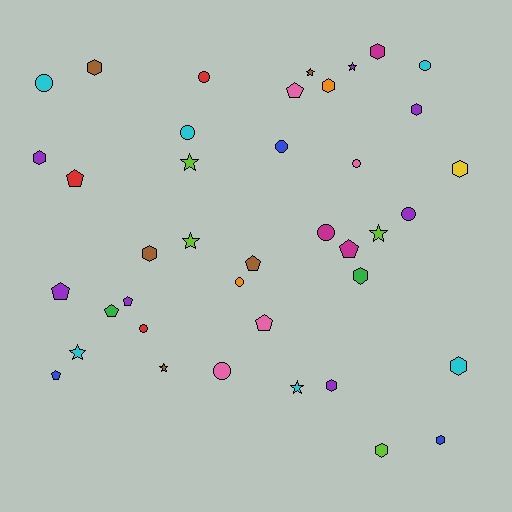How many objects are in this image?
There are 40 objects.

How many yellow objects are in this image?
There is 1 yellow object.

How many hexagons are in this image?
There are 12 hexagons.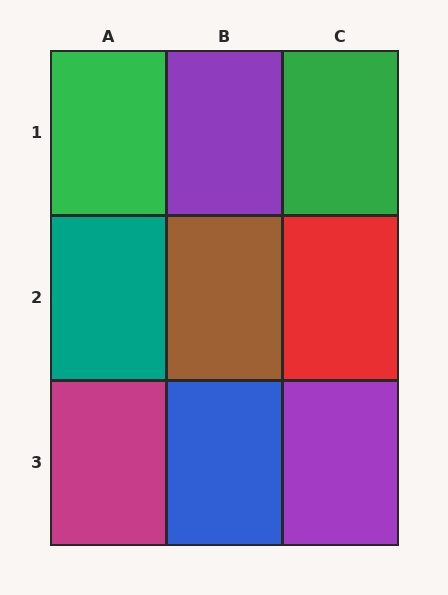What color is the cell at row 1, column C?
Green.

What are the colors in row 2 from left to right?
Teal, brown, red.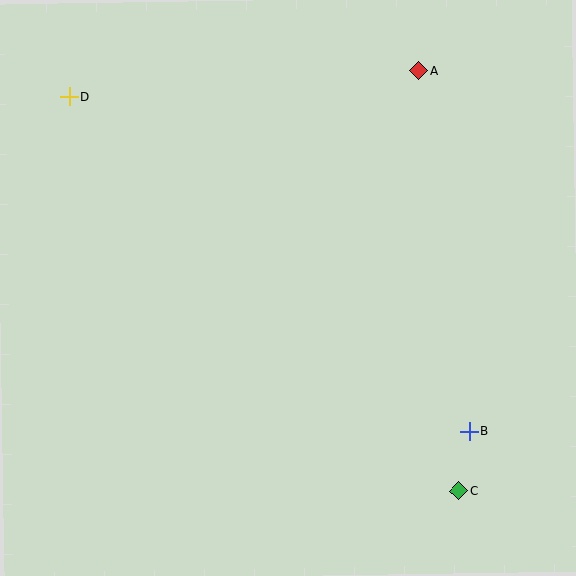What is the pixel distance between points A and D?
The distance between A and D is 350 pixels.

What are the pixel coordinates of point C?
Point C is at (459, 491).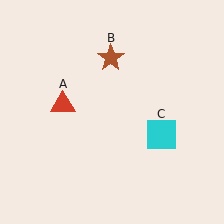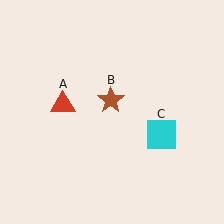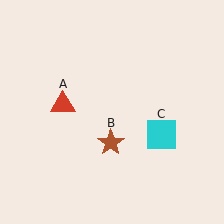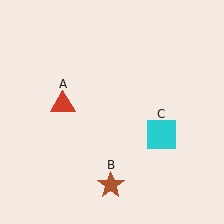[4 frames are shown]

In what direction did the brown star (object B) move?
The brown star (object B) moved down.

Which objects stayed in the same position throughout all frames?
Red triangle (object A) and cyan square (object C) remained stationary.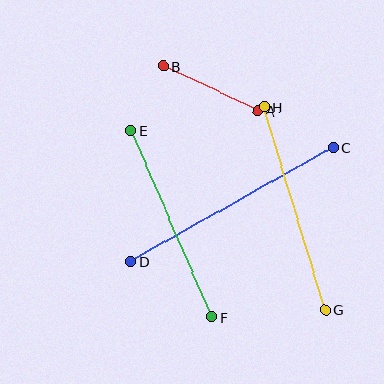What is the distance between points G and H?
The distance is approximately 212 pixels.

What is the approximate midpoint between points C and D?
The midpoint is at approximately (232, 204) pixels.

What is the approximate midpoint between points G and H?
The midpoint is at approximately (294, 208) pixels.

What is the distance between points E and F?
The distance is approximately 203 pixels.